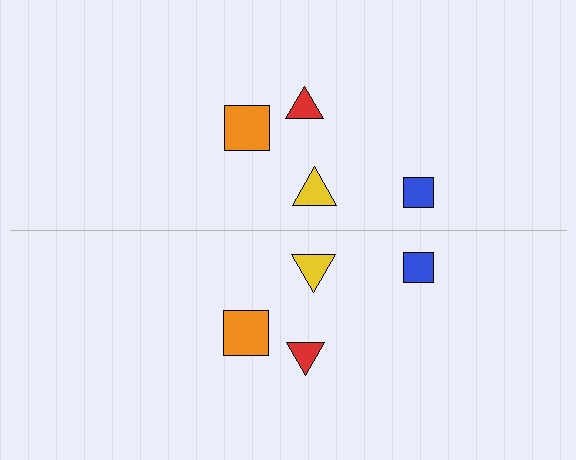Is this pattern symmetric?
Yes, this pattern has bilateral (reflection) symmetry.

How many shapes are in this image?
There are 8 shapes in this image.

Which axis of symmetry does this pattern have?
The pattern has a horizontal axis of symmetry running through the center of the image.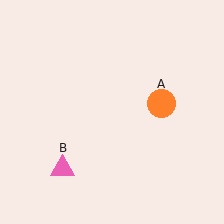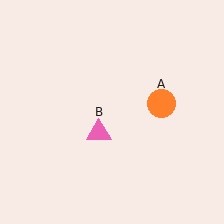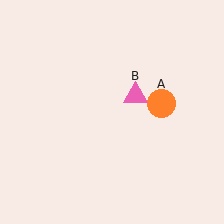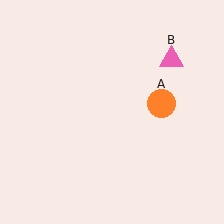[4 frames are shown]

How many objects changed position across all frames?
1 object changed position: pink triangle (object B).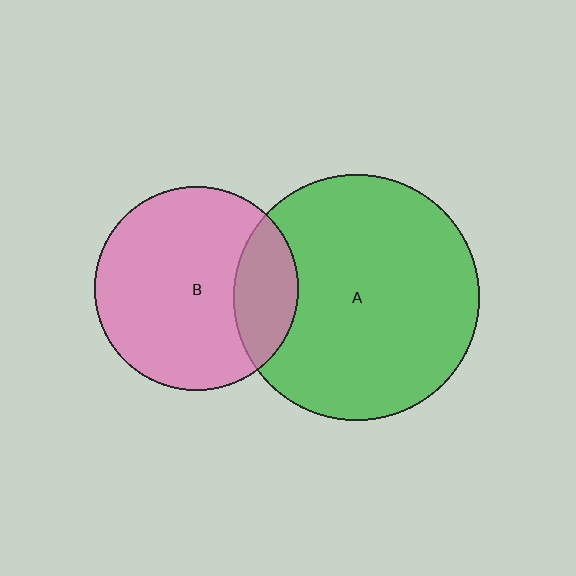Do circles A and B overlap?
Yes.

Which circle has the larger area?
Circle A (green).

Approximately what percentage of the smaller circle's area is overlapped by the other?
Approximately 20%.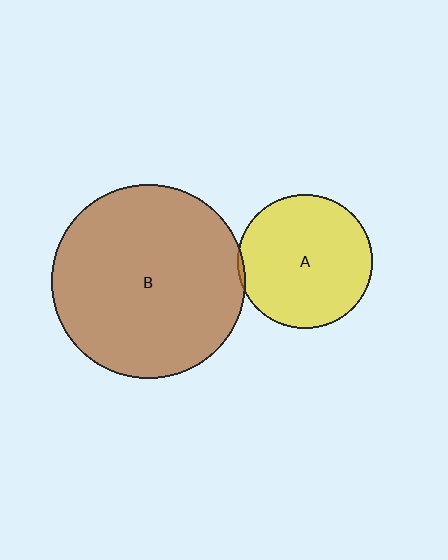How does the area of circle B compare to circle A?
Approximately 2.1 times.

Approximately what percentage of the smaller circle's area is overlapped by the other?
Approximately 5%.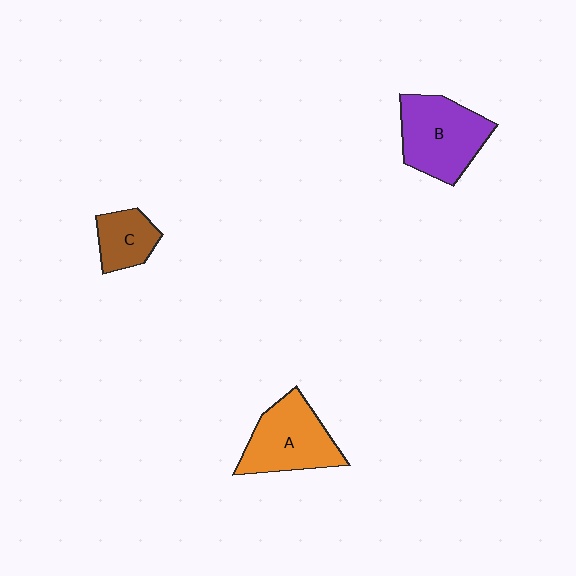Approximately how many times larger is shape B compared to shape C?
Approximately 2.0 times.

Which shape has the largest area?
Shape B (purple).